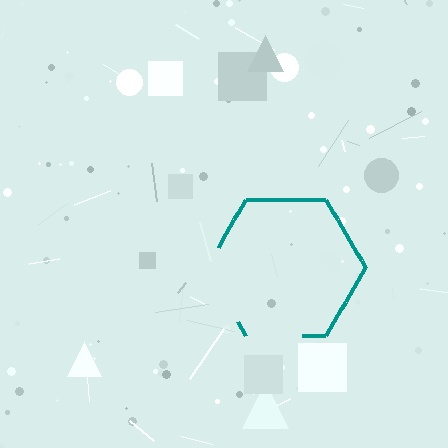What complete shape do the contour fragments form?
The contour fragments form a hexagon.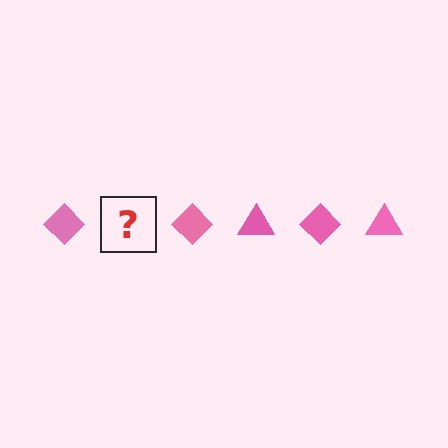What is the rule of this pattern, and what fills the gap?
The rule is that the pattern cycles through diamond, triangle shapes in pink. The gap should be filled with a pink triangle.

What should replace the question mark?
The question mark should be replaced with a pink triangle.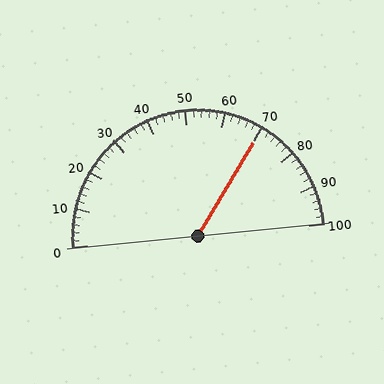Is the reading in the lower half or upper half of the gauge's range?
The reading is in the upper half of the range (0 to 100).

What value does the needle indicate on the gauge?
The needle indicates approximately 70.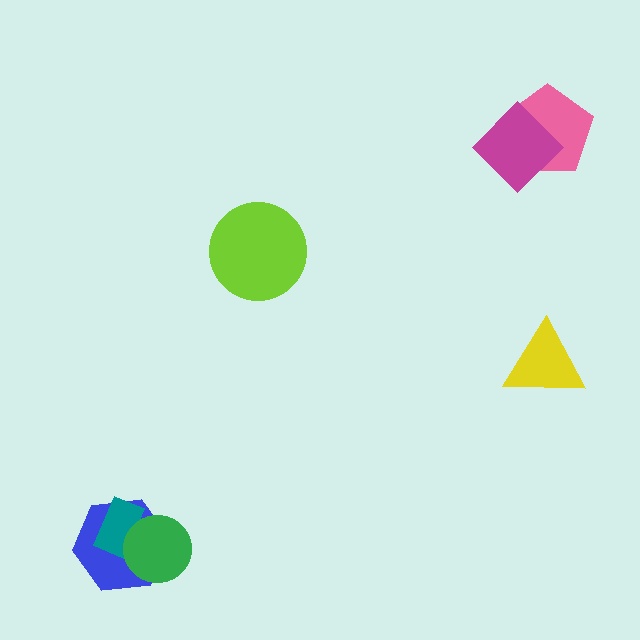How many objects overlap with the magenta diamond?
1 object overlaps with the magenta diamond.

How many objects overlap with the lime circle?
0 objects overlap with the lime circle.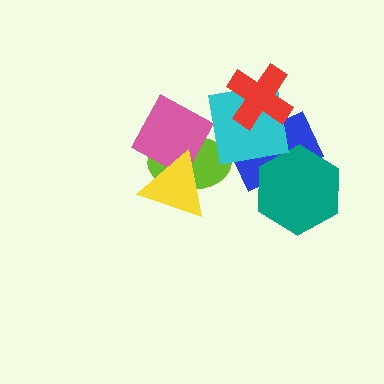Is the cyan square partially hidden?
Yes, it is partially covered by another shape.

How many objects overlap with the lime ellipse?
2 objects overlap with the lime ellipse.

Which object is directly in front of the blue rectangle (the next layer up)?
The teal hexagon is directly in front of the blue rectangle.